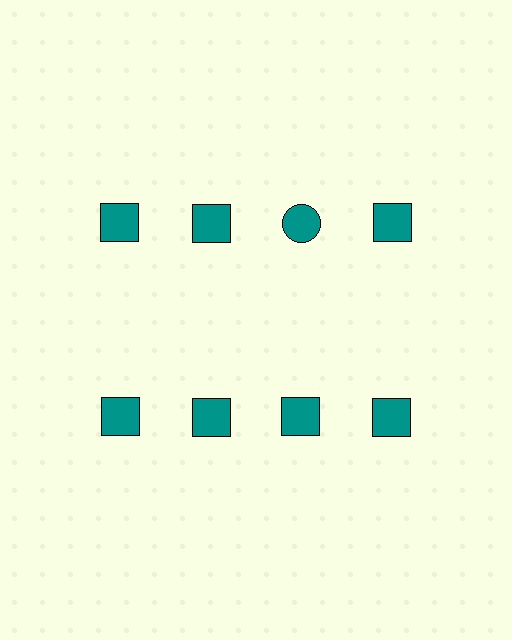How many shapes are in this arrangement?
There are 8 shapes arranged in a grid pattern.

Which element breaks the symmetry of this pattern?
The teal circle in the top row, center column breaks the symmetry. All other shapes are teal squares.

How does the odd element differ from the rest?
It has a different shape: circle instead of square.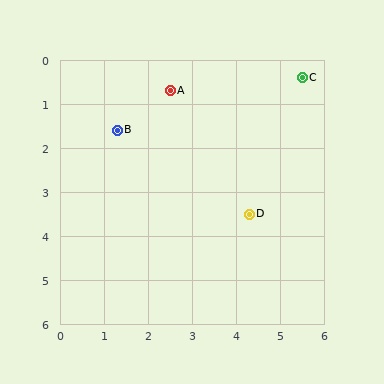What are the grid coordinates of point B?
Point B is at approximately (1.3, 1.6).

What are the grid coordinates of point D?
Point D is at approximately (4.3, 3.5).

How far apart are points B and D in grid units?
Points B and D are about 3.6 grid units apart.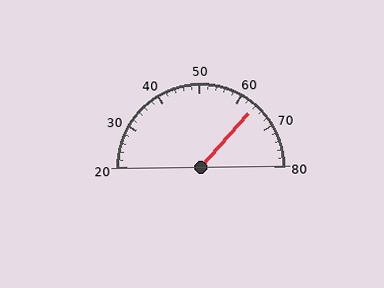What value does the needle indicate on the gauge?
The needle indicates approximately 64.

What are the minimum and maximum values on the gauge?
The gauge ranges from 20 to 80.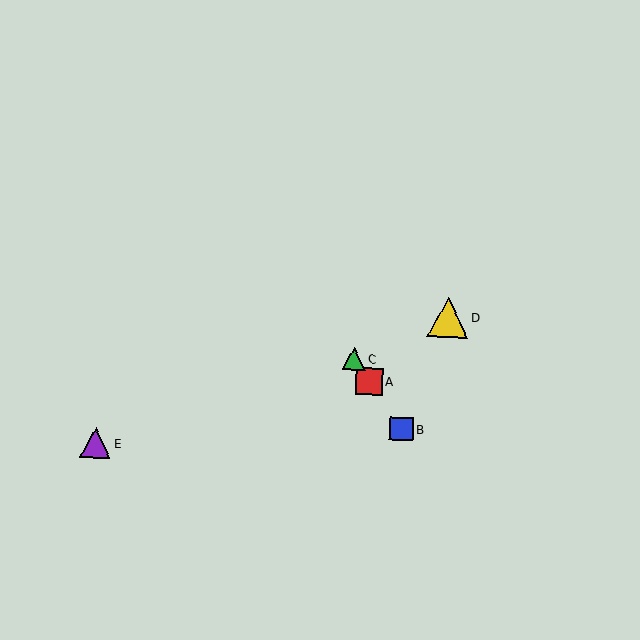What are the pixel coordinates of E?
Object E is at (96, 443).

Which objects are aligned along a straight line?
Objects A, B, C are aligned along a straight line.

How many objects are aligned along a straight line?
3 objects (A, B, C) are aligned along a straight line.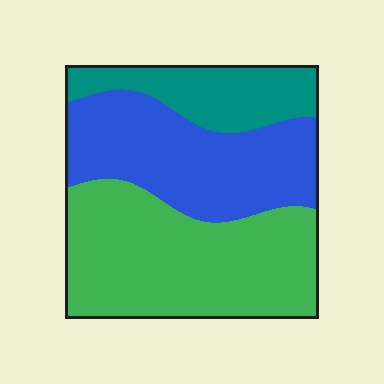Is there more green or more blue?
Green.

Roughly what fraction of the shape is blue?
Blue takes up about three eighths (3/8) of the shape.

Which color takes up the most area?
Green, at roughly 45%.